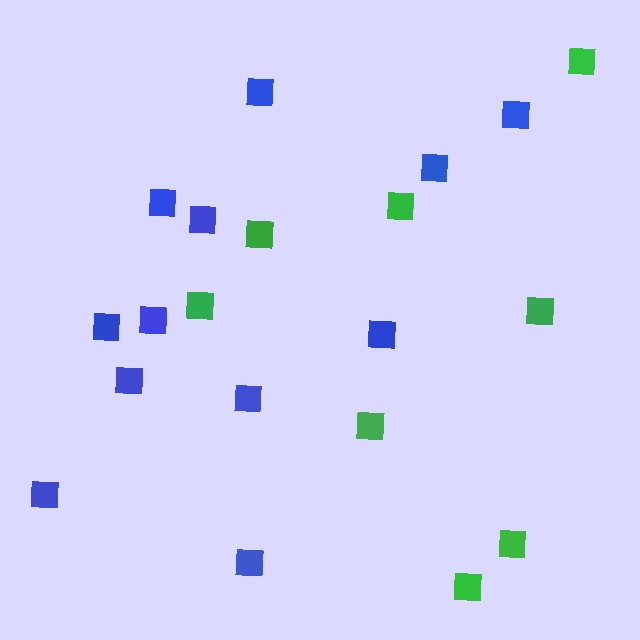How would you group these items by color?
There are 2 groups: one group of blue squares (12) and one group of green squares (8).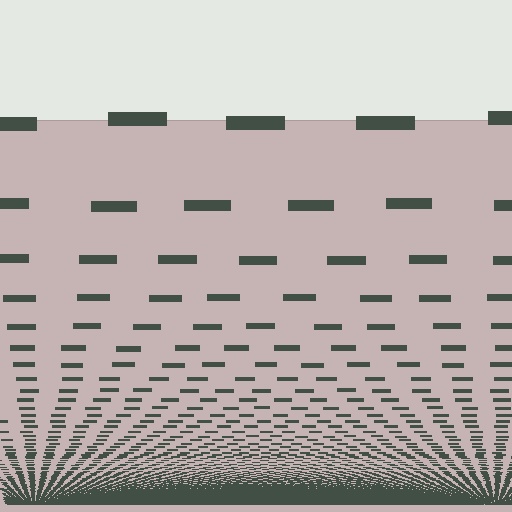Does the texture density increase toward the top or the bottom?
Density increases toward the bottom.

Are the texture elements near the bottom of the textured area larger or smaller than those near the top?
Smaller. The gradient is inverted — elements near the bottom are smaller and denser.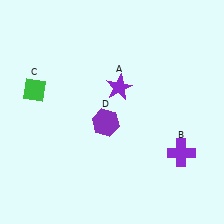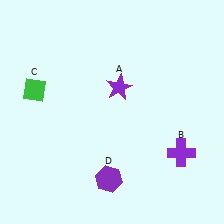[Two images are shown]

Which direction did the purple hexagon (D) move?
The purple hexagon (D) moved down.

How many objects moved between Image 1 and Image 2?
1 object moved between the two images.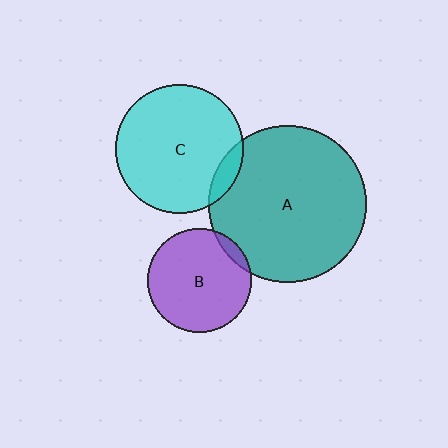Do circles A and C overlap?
Yes.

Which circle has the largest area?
Circle A (teal).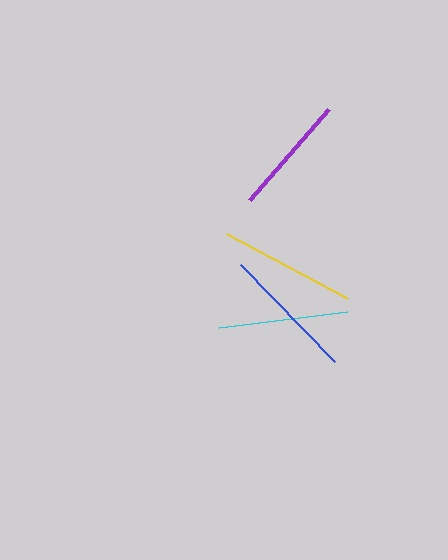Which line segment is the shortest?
The purple line is the shortest at approximately 121 pixels.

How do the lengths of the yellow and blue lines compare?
The yellow and blue lines are approximately the same length.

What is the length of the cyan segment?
The cyan segment is approximately 129 pixels long.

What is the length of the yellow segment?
The yellow segment is approximately 136 pixels long.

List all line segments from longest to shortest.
From longest to shortest: yellow, blue, cyan, purple.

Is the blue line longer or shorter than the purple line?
The blue line is longer than the purple line.